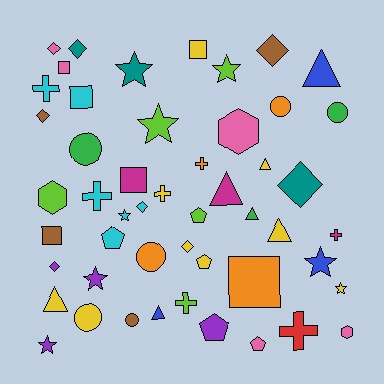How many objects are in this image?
There are 50 objects.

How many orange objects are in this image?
There are 4 orange objects.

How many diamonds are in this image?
There are 8 diamonds.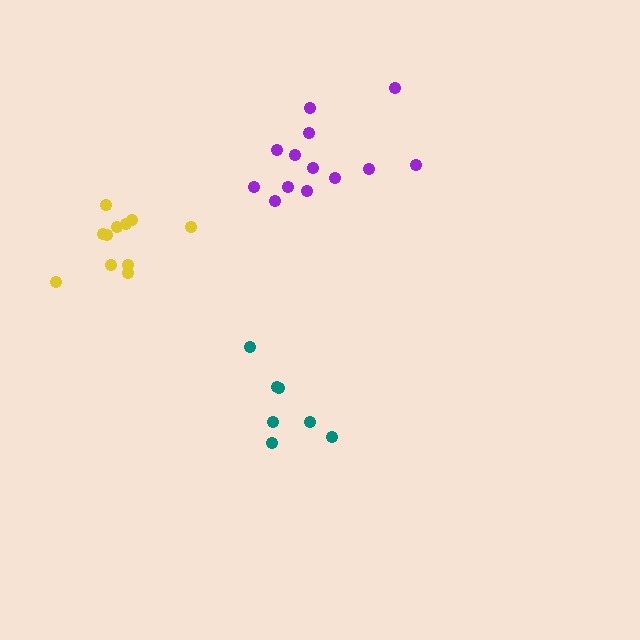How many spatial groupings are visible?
There are 3 spatial groupings.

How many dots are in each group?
Group 1: 11 dots, Group 2: 13 dots, Group 3: 7 dots (31 total).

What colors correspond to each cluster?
The clusters are colored: yellow, purple, teal.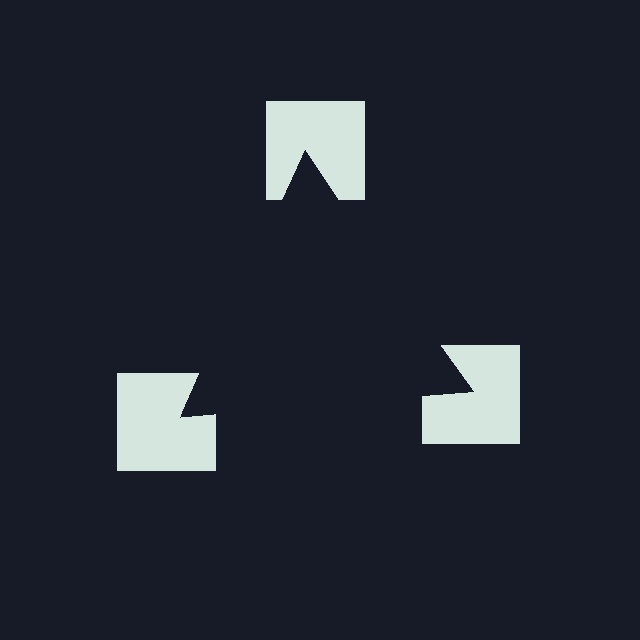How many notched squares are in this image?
There are 3 — one at each vertex of the illusory triangle.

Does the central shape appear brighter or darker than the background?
It typically appears slightly darker than the background, even though no actual brightness change is drawn.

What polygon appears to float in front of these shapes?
An illusory triangle — its edges are inferred from the aligned wedge cuts in the notched squares, not physically drawn.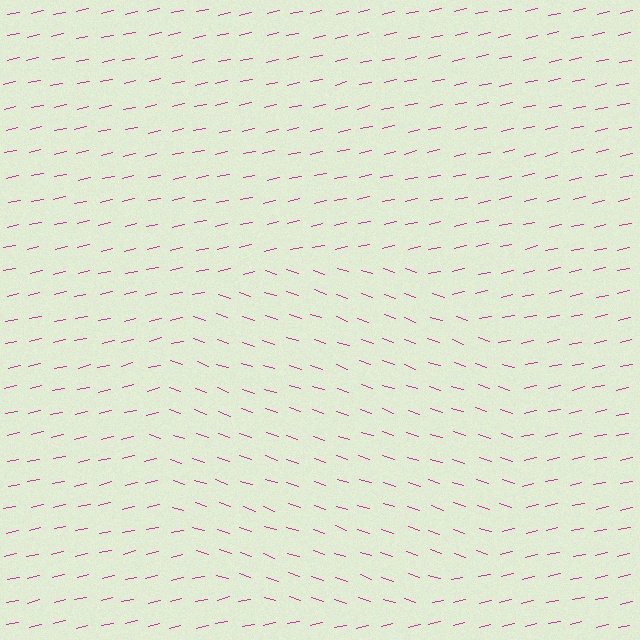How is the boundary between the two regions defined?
The boundary is defined purely by a change in line orientation (approximately 31 degrees difference). All lines are the same color and thickness.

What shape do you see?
I see a circle.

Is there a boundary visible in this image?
Yes, there is a texture boundary formed by a change in line orientation.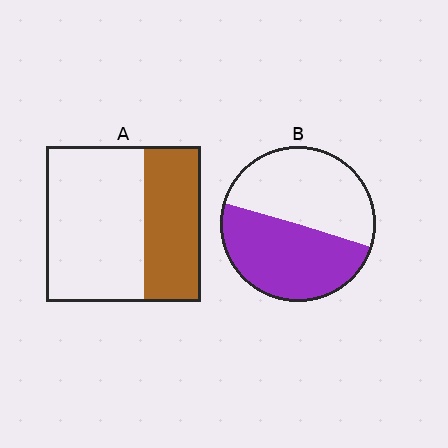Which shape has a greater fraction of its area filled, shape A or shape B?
Shape B.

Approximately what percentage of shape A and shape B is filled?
A is approximately 35% and B is approximately 50%.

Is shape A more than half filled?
No.